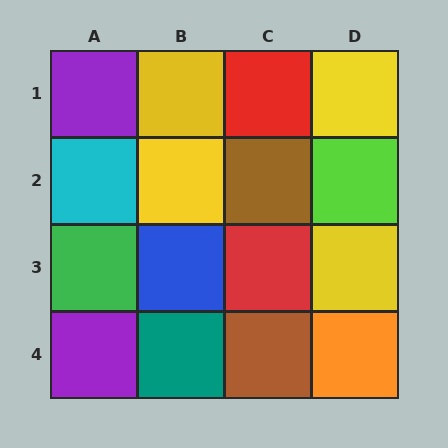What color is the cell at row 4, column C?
Brown.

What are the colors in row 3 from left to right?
Green, blue, red, yellow.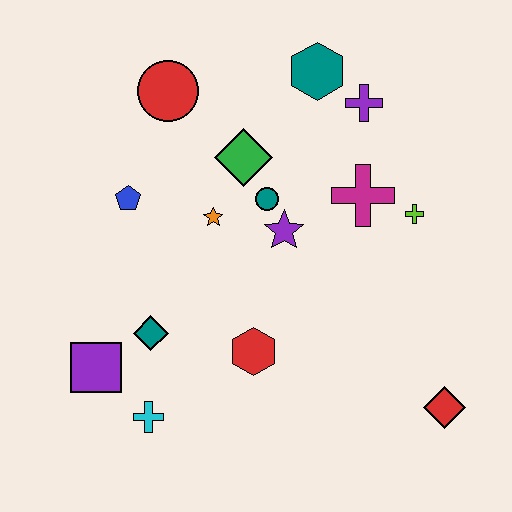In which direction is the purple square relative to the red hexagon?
The purple square is to the left of the red hexagon.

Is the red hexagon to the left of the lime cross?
Yes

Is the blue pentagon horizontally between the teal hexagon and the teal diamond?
No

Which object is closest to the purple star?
The teal circle is closest to the purple star.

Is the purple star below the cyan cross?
No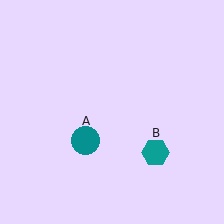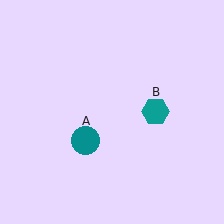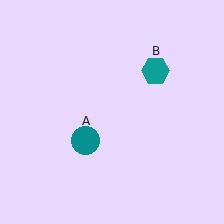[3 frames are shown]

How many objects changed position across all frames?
1 object changed position: teal hexagon (object B).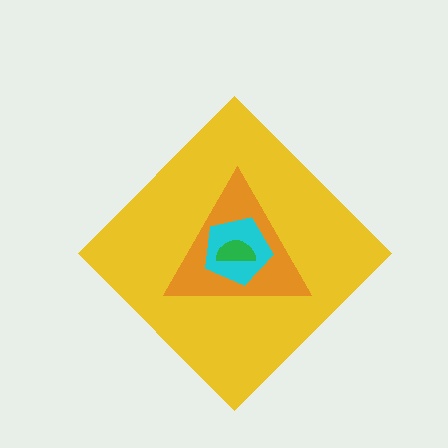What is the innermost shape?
The green semicircle.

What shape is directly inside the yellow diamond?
The orange triangle.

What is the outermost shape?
The yellow diamond.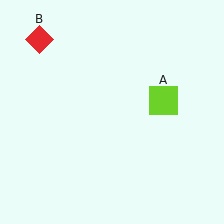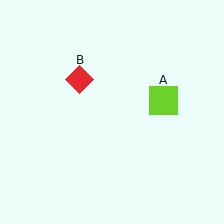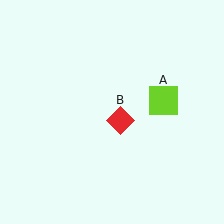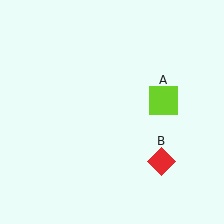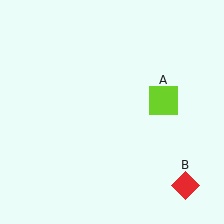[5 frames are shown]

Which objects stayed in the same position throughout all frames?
Lime square (object A) remained stationary.